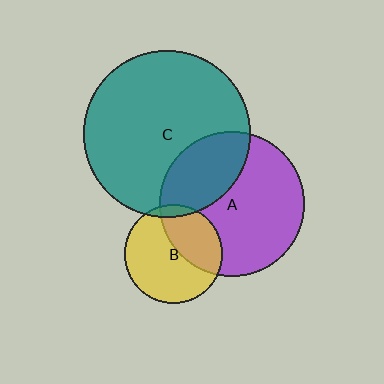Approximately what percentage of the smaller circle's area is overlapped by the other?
Approximately 30%.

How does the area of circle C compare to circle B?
Approximately 2.9 times.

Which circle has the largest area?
Circle C (teal).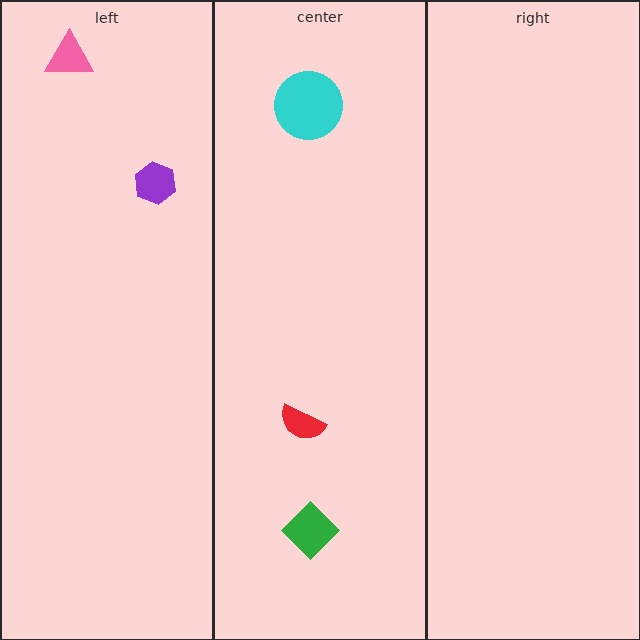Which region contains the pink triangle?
The left region.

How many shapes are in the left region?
2.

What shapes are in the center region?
The cyan circle, the green diamond, the red semicircle.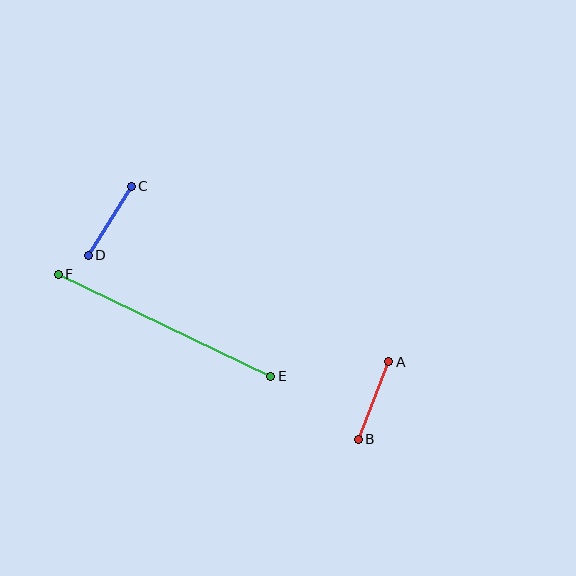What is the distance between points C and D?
The distance is approximately 81 pixels.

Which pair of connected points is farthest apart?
Points E and F are farthest apart.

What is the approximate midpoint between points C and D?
The midpoint is at approximately (110, 221) pixels.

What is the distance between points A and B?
The distance is approximately 83 pixels.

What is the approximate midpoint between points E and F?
The midpoint is at approximately (164, 325) pixels.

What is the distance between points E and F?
The distance is approximately 236 pixels.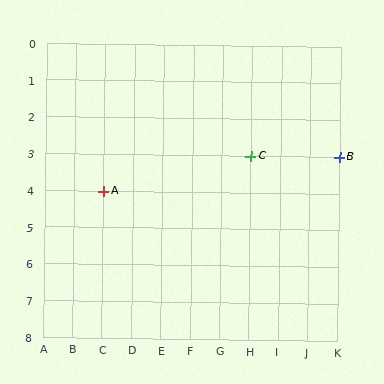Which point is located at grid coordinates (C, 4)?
Point A is at (C, 4).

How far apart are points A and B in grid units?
Points A and B are 8 columns and 1 row apart (about 8.1 grid units diagonally).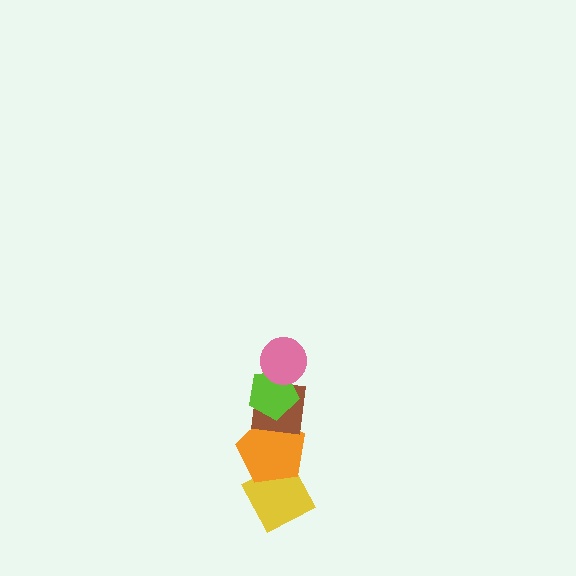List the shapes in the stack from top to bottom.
From top to bottom: the pink circle, the lime pentagon, the brown square, the orange pentagon, the yellow diamond.